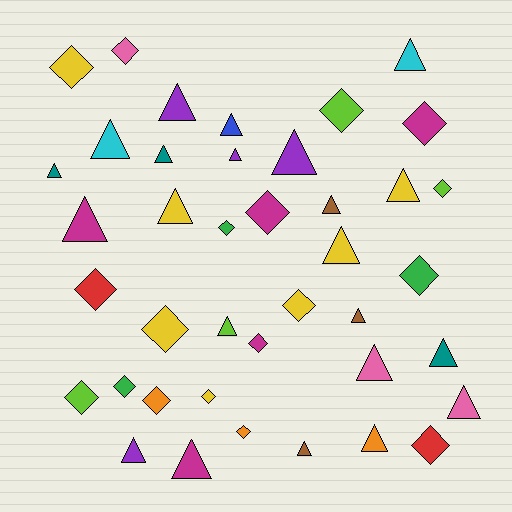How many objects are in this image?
There are 40 objects.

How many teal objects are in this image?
There are 3 teal objects.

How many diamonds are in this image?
There are 18 diamonds.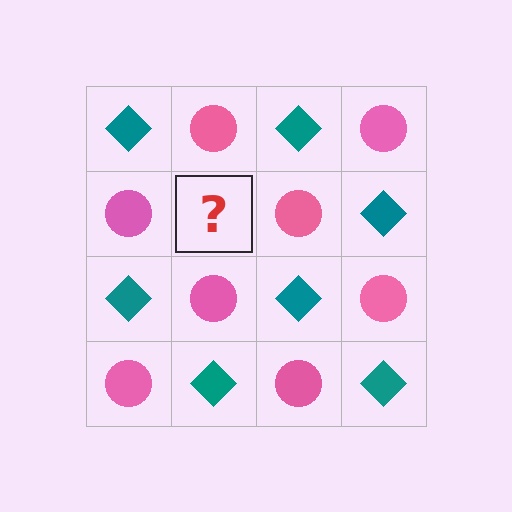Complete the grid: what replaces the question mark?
The question mark should be replaced with a teal diamond.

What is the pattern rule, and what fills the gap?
The rule is that it alternates teal diamond and pink circle in a checkerboard pattern. The gap should be filled with a teal diamond.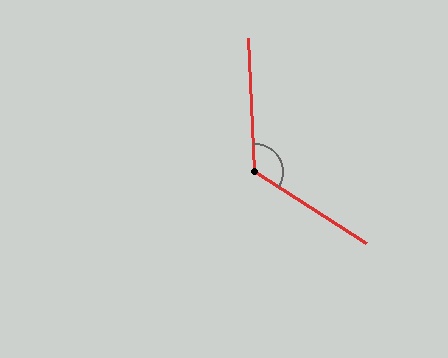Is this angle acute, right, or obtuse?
It is obtuse.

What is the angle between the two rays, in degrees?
Approximately 125 degrees.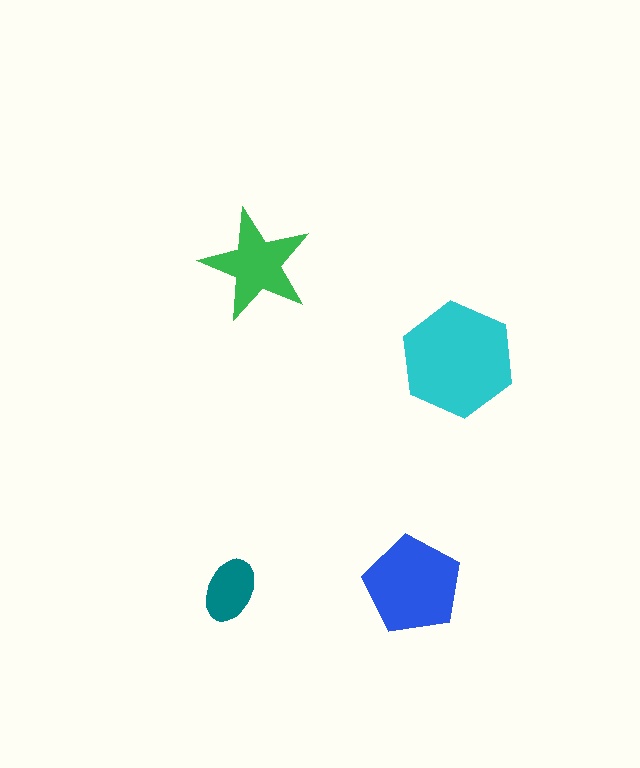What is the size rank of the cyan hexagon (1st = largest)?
1st.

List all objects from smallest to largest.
The teal ellipse, the green star, the blue pentagon, the cyan hexagon.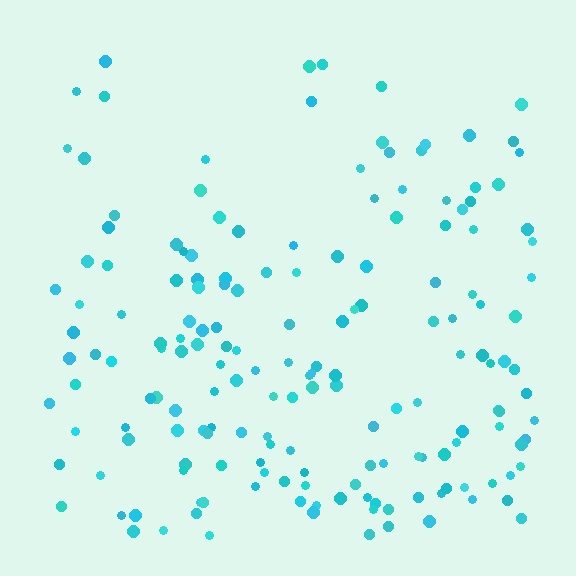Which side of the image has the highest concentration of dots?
The bottom.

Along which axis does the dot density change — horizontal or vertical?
Vertical.